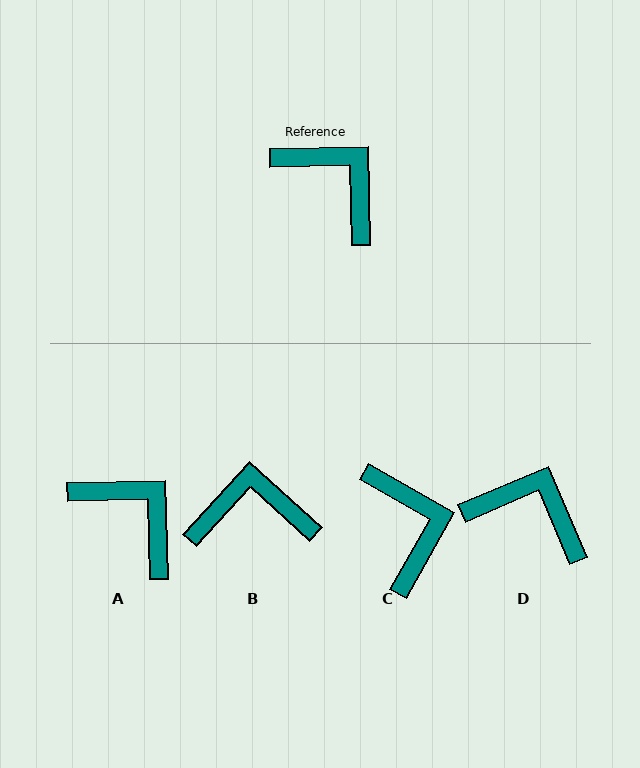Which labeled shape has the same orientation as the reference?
A.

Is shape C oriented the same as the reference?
No, it is off by about 31 degrees.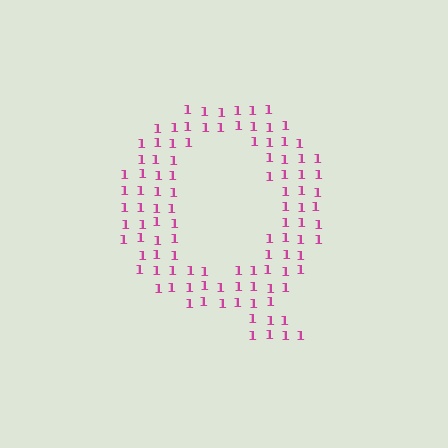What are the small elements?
The small elements are digit 1's.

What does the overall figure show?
The overall figure shows the letter Q.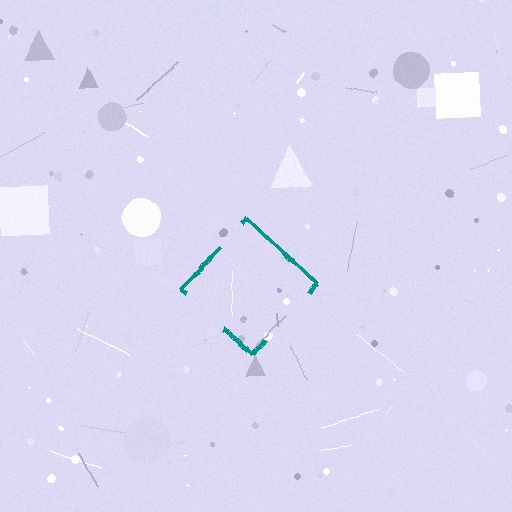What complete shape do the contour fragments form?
The contour fragments form a diamond.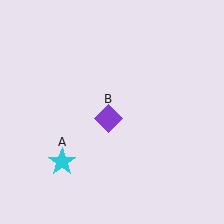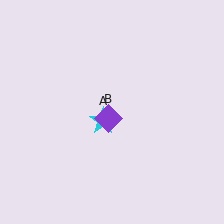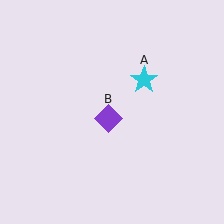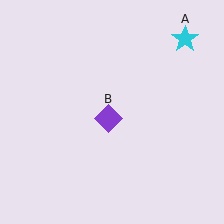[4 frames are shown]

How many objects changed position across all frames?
1 object changed position: cyan star (object A).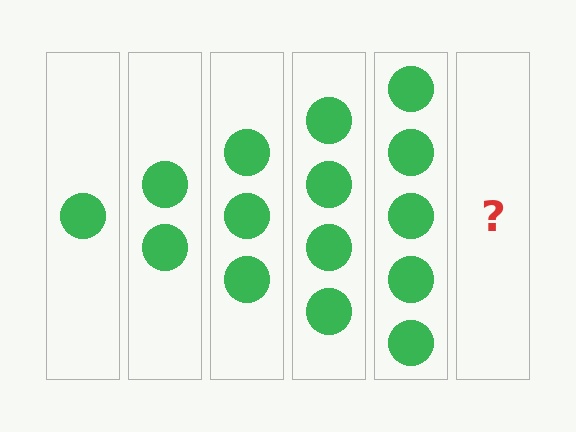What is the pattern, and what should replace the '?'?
The pattern is that each step adds one more circle. The '?' should be 6 circles.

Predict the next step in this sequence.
The next step is 6 circles.